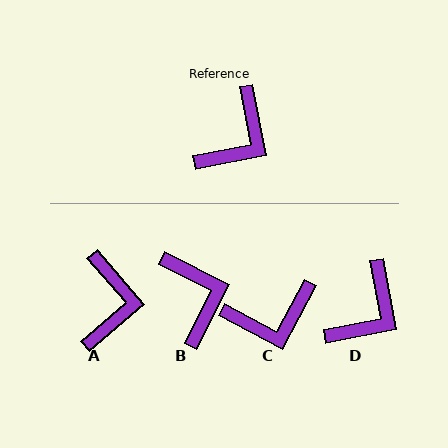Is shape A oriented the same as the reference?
No, it is off by about 30 degrees.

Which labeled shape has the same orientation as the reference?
D.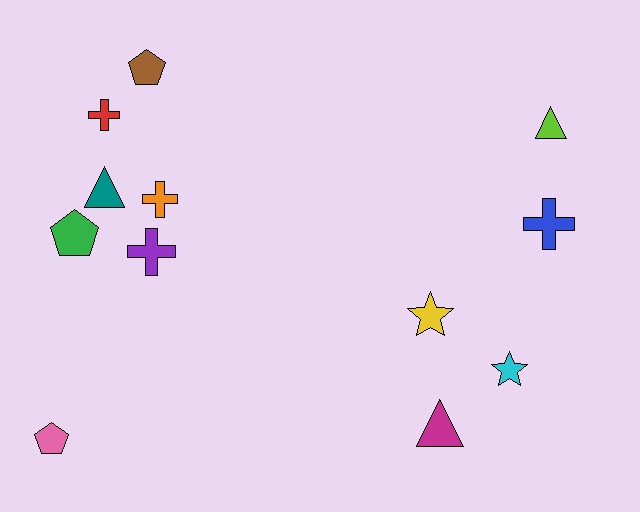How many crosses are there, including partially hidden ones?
There are 4 crosses.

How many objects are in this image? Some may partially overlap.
There are 12 objects.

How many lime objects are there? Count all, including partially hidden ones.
There is 1 lime object.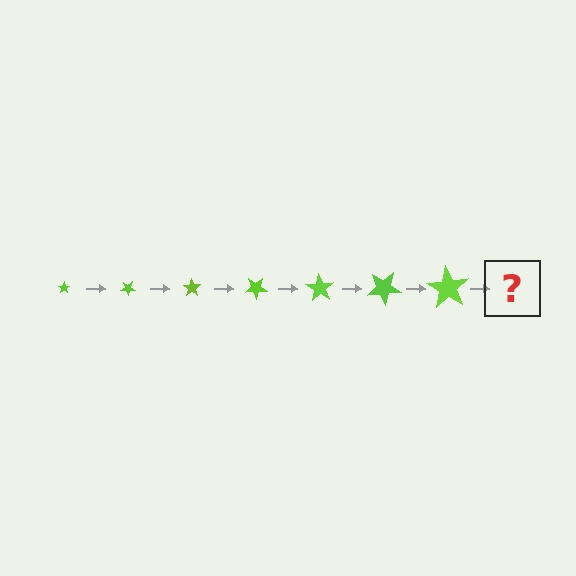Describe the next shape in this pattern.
It should be a star, larger than the previous one and rotated 245 degrees from the start.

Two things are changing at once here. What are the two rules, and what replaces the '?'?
The two rules are that the star grows larger each step and it rotates 35 degrees each step. The '?' should be a star, larger than the previous one and rotated 245 degrees from the start.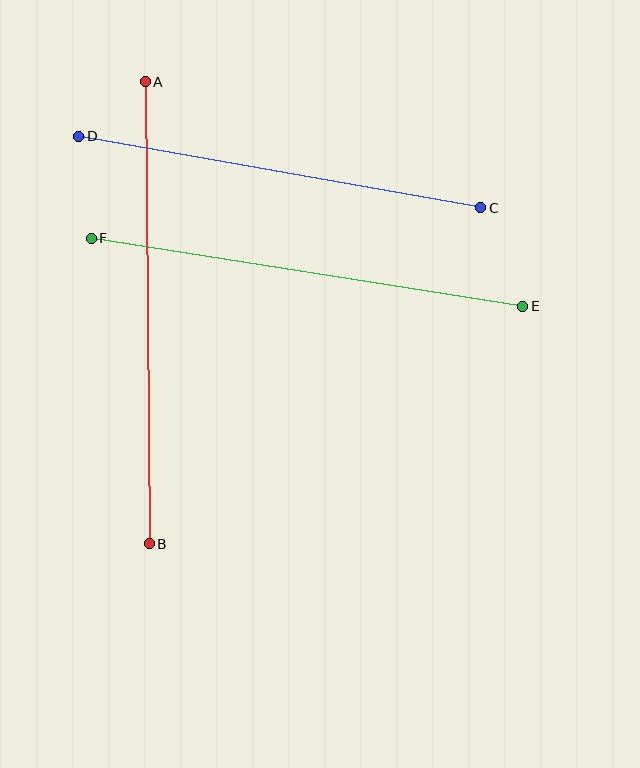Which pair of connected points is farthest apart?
Points A and B are farthest apart.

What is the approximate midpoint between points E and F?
The midpoint is at approximately (307, 272) pixels.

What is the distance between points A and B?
The distance is approximately 462 pixels.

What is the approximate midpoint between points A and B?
The midpoint is at approximately (147, 313) pixels.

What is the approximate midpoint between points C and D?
The midpoint is at approximately (280, 172) pixels.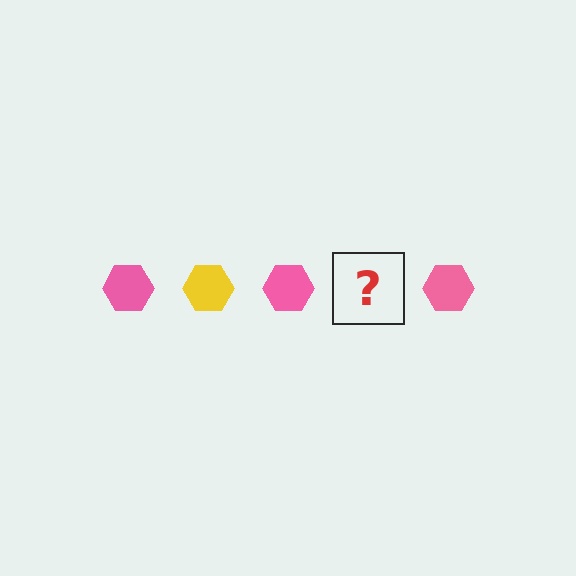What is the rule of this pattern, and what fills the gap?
The rule is that the pattern cycles through pink, yellow hexagons. The gap should be filled with a yellow hexagon.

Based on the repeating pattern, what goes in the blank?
The blank should be a yellow hexagon.